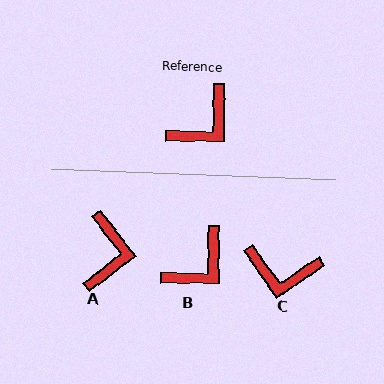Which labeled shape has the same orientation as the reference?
B.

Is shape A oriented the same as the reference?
No, it is off by about 38 degrees.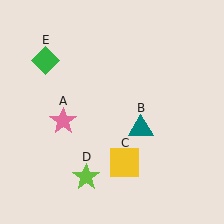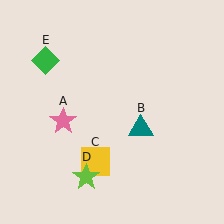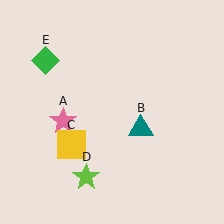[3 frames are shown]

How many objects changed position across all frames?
1 object changed position: yellow square (object C).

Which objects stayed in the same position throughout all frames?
Pink star (object A) and teal triangle (object B) and lime star (object D) and green diamond (object E) remained stationary.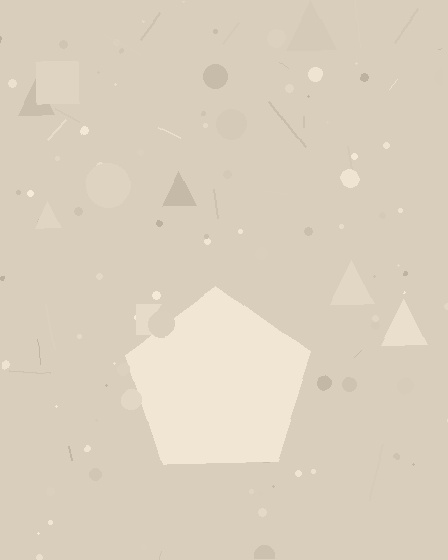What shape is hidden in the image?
A pentagon is hidden in the image.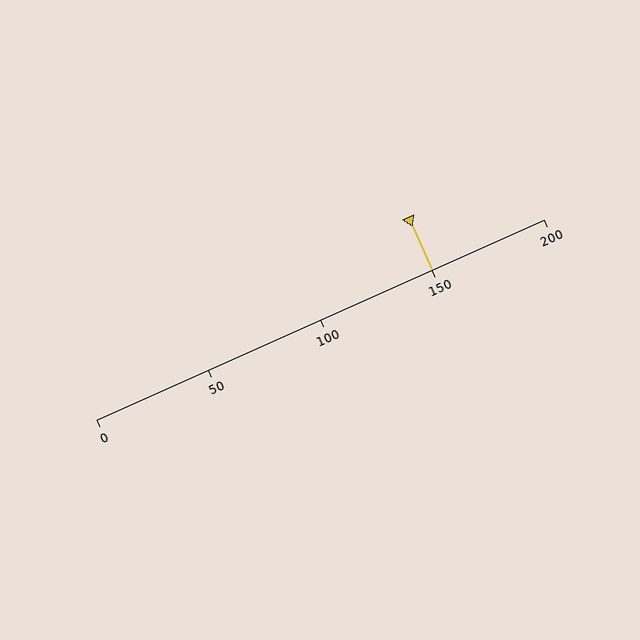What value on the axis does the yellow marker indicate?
The marker indicates approximately 150.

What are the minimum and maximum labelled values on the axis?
The axis runs from 0 to 200.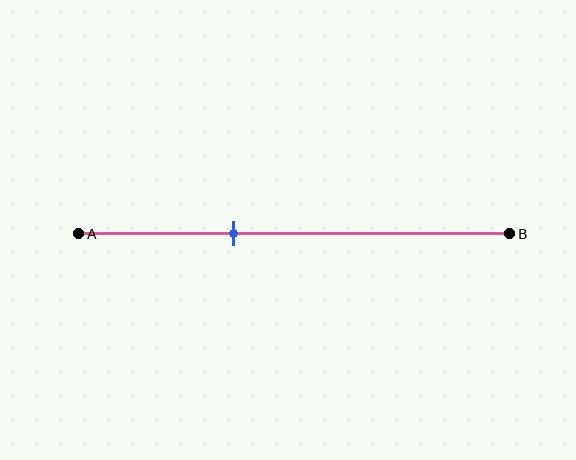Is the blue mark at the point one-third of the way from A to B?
Yes, the mark is approximately at the one-third point.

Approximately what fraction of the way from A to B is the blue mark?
The blue mark is approximately 35% of the way from A to B.